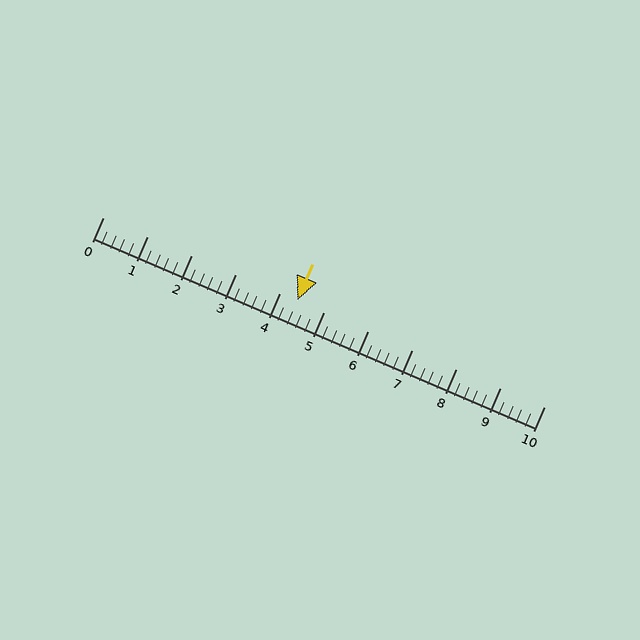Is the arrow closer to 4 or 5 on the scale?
The arrow is closer to 4.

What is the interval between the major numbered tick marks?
The major tick marks are spaced 1 units apart.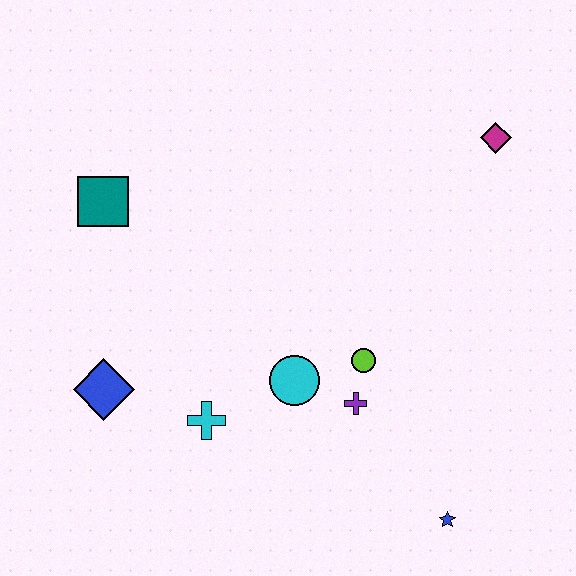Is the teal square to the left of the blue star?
Yes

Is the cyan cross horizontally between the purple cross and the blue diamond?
Yes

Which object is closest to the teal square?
The blue diamond is closest to the teal square.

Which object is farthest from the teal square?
The blue star is farthest from the teal square.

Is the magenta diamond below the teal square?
No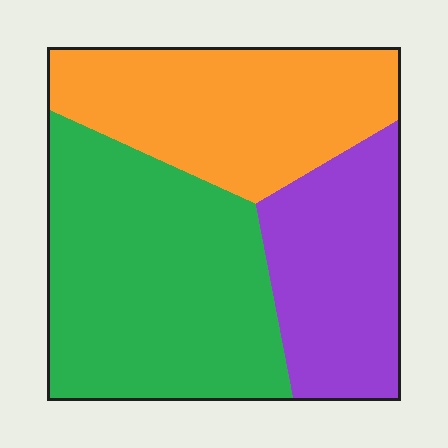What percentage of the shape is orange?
Orange takes up about one third (1/3) of the shape.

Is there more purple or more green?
Green.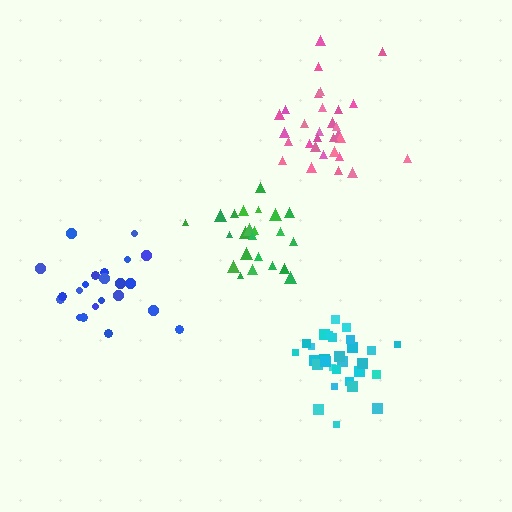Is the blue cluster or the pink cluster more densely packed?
Pink.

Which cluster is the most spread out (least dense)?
Blue.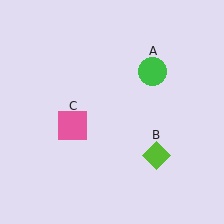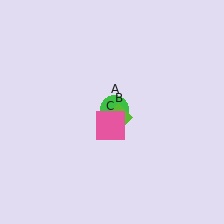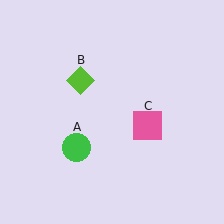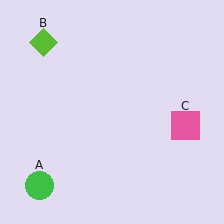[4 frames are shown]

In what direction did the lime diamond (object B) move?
The lime diamond (object B) moved up and to the left.